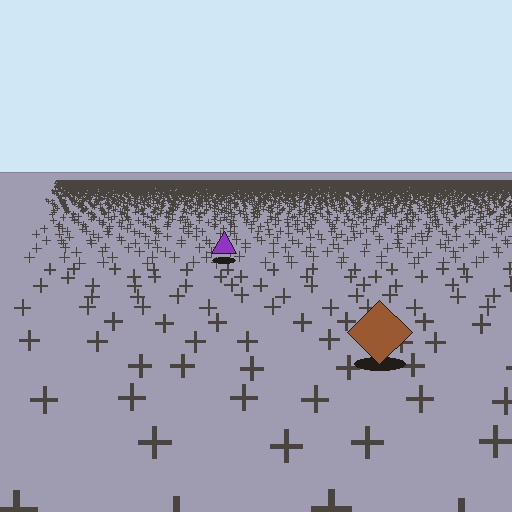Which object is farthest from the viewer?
The purple triangle is farthest from the viewer. It appears smaller and the ground texture around it is denser.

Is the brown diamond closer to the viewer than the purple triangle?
Yes. The brown diamond is closer — you can tell from the texture gradient: the ground texture is coarser near it.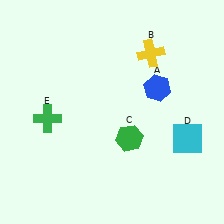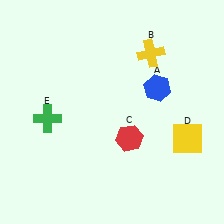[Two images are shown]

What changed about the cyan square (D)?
In Image 1, D is cyan. In Image 2, it changed to yellow.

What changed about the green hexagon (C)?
In Image 1, C is green. In Image 2, it changed to red.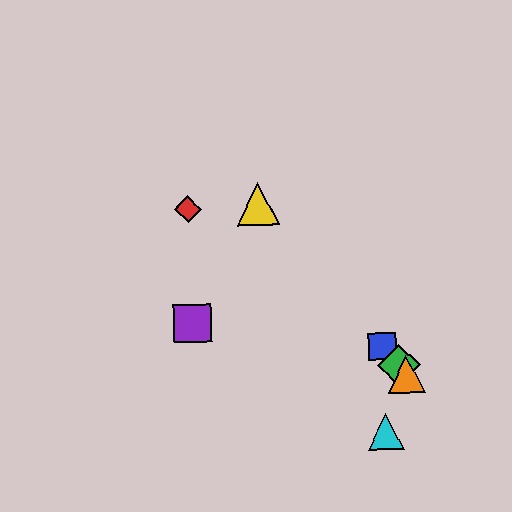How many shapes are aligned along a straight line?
4 shapes (the blue square, the green diamond, the yellow triangle, the orange triangle) are aligned along a straight line.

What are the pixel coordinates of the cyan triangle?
The cyan triangle is at (385, 432).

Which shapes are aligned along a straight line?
The blue square, the green diamond, the yellow triangle, the orange triangle are aligned along a straight line.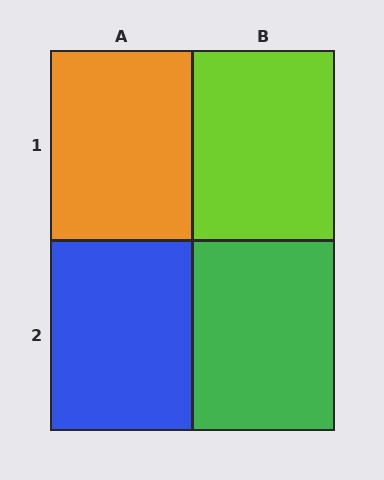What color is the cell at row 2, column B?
Green.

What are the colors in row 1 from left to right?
Orange, lime.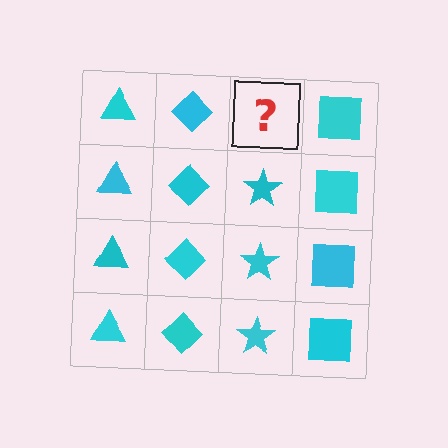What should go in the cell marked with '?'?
The missing cell should contain a cyan star.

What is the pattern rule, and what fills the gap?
The rule is that each column has a consistent shape. The gap should be filled with a cyan star.